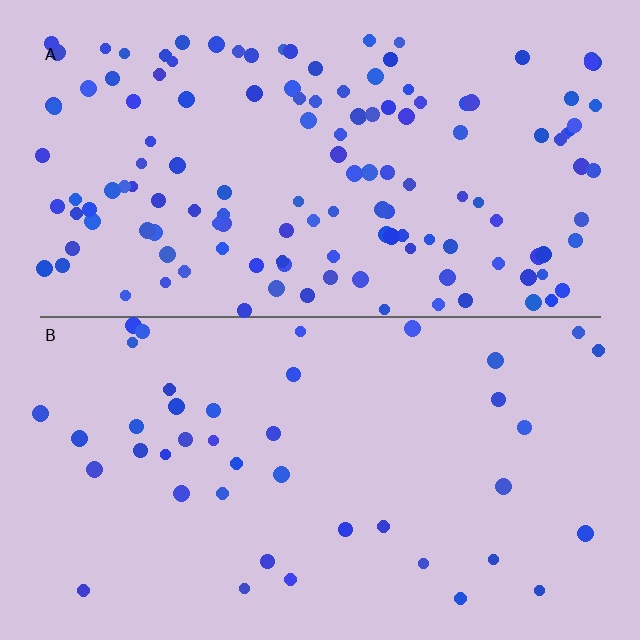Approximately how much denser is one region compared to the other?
Approximately 3.3× — region A over region B.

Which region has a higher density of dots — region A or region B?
A (the top).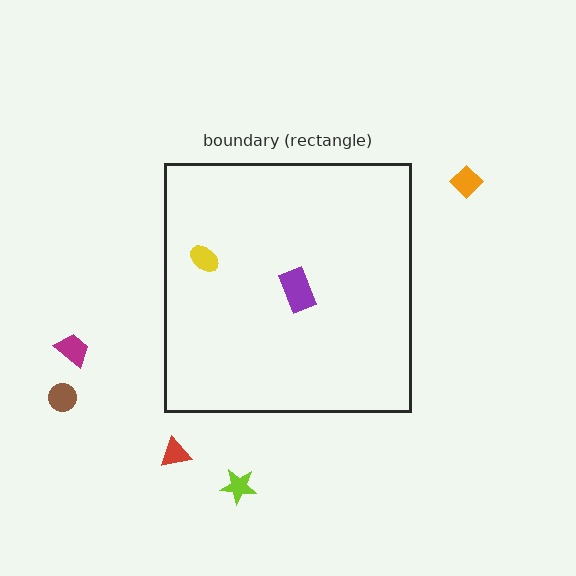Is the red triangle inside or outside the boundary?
Outside.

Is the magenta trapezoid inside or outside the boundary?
Outside.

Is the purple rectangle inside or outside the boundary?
Inside.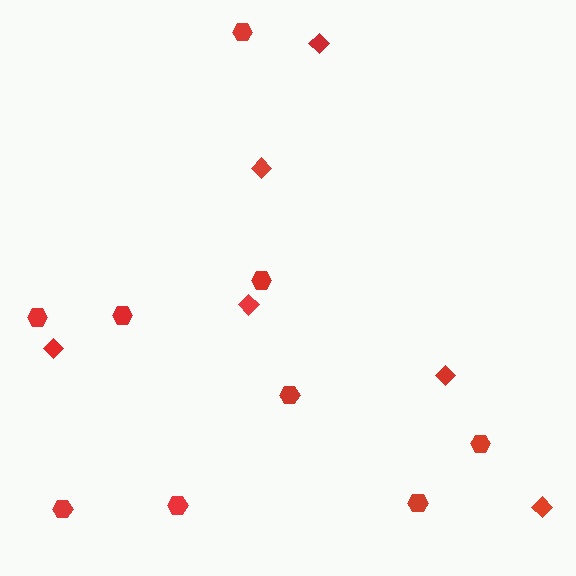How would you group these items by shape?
There are 2 groups: one group of hexagons (9) and one group of diamonds (6).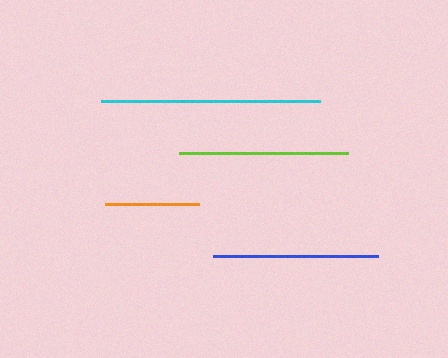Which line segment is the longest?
The cyan line is the longest at approximately 219 pixels.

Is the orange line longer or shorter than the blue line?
The blue line is longer than the orange line.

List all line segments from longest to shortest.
From longest to shortest: cyan, lime, blue, orange.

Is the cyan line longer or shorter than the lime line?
The cyan line is longer than the lime line.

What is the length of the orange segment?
The orange segment is approximately 95 pixels long.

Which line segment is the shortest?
The orange line is the shortest at approximately 95 pixels.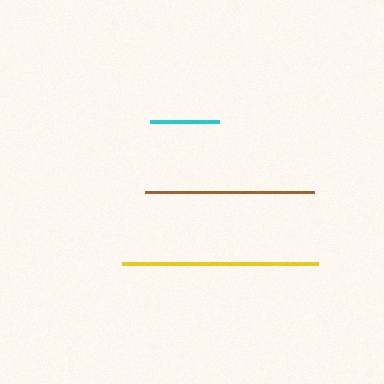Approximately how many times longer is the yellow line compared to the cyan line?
The yellow line is approximately 2.8 times the length of the cyan line.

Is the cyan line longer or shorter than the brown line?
The brown line is longer than the cyan line.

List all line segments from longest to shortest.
From longest to shortest: yellow, brown, cyan.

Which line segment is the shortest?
The cyan line is the shortest at approximately 69 pixels.